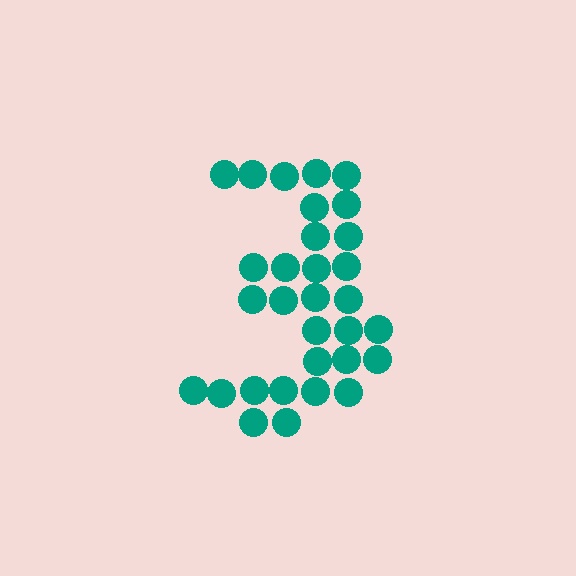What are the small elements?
The small elements are circles.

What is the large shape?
The large shape is the digit 3.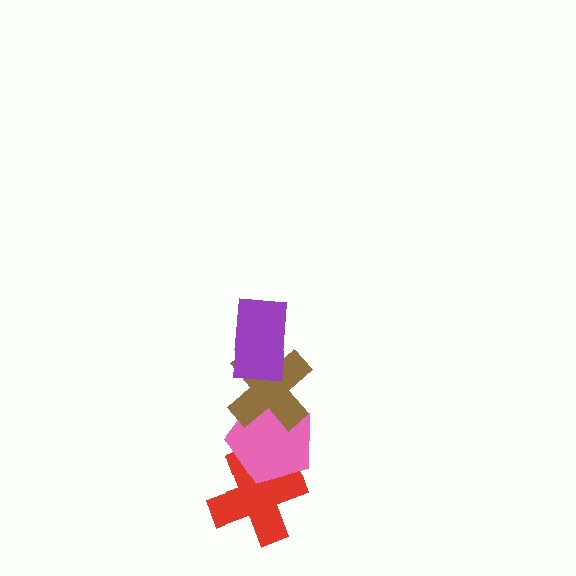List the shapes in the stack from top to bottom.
From top to bottom: the purple rectangle, the brown cross, the pink pentagon, the red cross.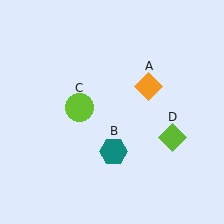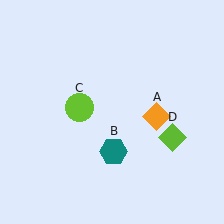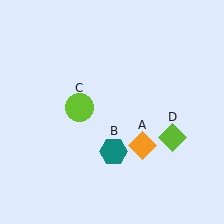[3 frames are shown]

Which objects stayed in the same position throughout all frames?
Teal hexagon (object B) and lime circle (object C) and lime diamond (object D) remained stationary.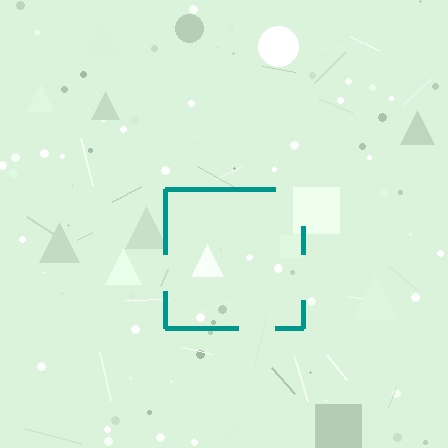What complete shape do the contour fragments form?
The contour fragments form a square.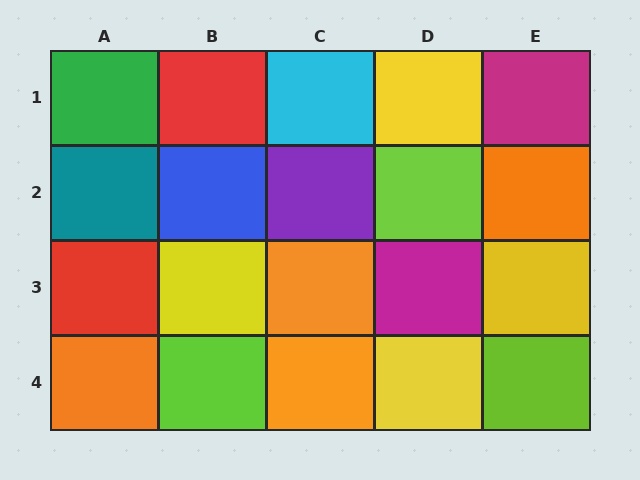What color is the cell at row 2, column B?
Blue.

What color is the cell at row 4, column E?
Lime.